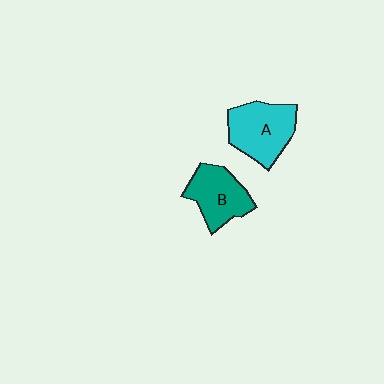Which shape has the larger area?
Shape A (cyan).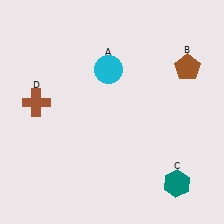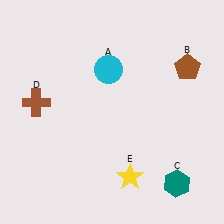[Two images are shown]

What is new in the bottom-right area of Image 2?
A yellow star (E) was added in the bottom-right area of Image 2.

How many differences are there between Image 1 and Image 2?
There is 1 difference between the two images.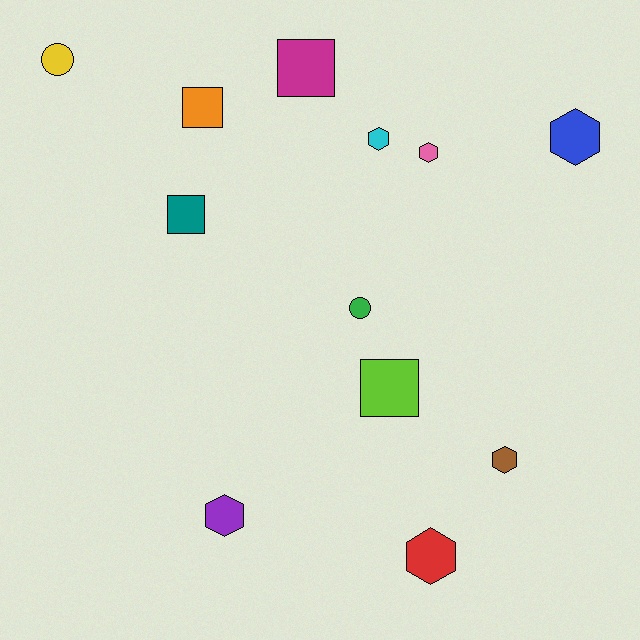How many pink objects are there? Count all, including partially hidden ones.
There is 1 pink object.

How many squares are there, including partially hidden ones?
There are 4 squares.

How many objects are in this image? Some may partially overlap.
There are 12 objects.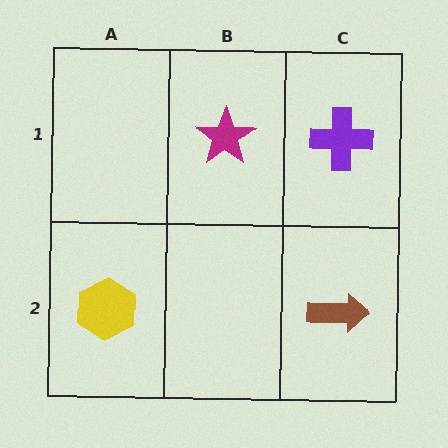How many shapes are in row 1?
2 shapes.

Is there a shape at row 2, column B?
No, that cell is empty.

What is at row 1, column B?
A magenta star.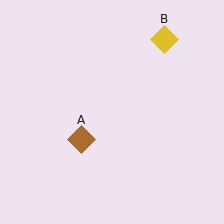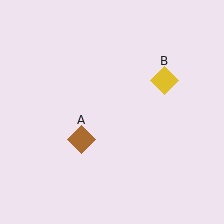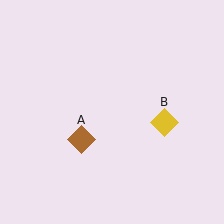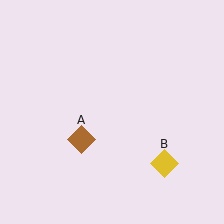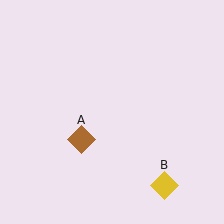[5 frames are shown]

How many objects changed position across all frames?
1 object changed position: yellow diamond (object B).